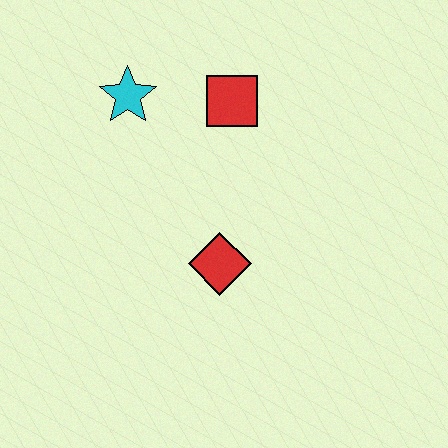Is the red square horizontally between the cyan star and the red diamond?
No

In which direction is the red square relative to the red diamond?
The red square is above the red diamond.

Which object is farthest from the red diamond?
The cyan star is farthest from the red diamond.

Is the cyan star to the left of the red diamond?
Yes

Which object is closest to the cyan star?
The red square is closest to the cyan star.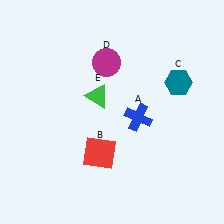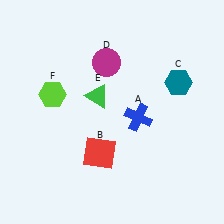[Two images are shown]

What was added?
A lime hexagon (F) was added in Image 2.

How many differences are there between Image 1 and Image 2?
There is 1 difference between the two images.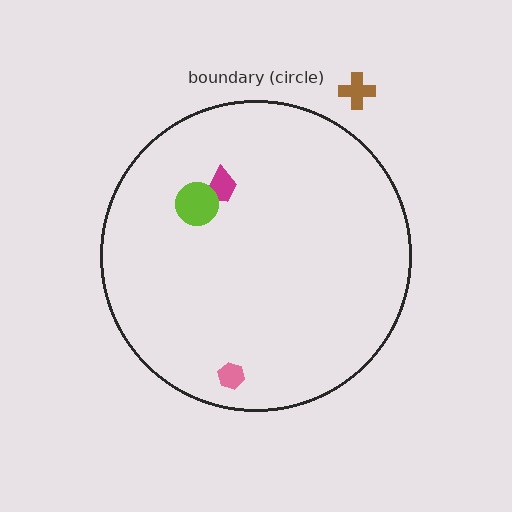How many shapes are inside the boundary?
3 inside, 1 outside.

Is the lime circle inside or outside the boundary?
Inside.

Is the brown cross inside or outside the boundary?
Outside.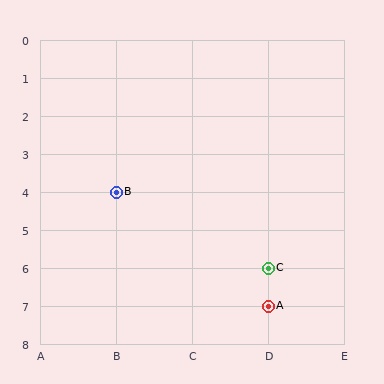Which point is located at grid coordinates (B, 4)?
Point B is at (B, 4).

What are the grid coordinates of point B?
Point B is at grid coordinates (B, 4).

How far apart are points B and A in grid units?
Points B and A are 2 columns and 3 rows apart (about 3.6 grid units diagonally).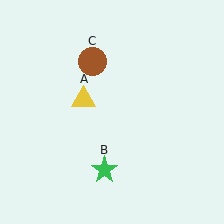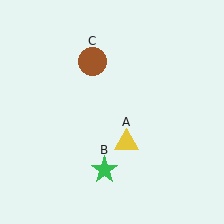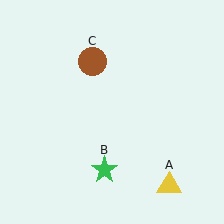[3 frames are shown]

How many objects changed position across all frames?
1 object changed position: yellow triangle (object A).